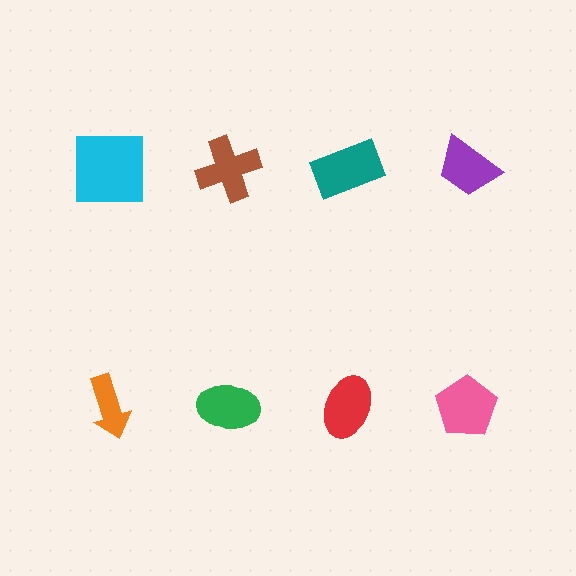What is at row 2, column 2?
A green ellipse.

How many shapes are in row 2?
4 shapes.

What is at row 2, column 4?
A pink pentagon.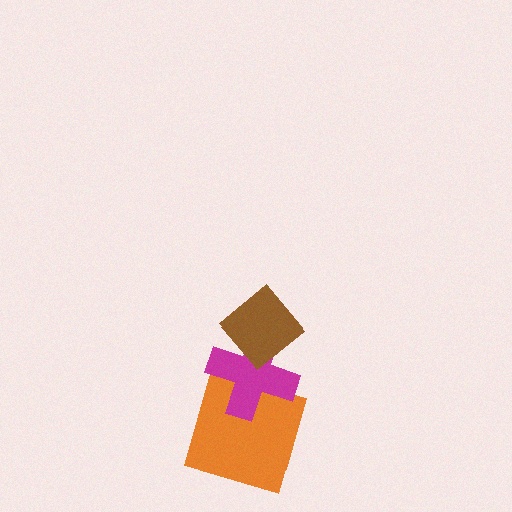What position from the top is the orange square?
The orange square is 3rd from the top.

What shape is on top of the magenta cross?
The brown diamond is on top of the magenta cross.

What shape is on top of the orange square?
The magenta cross is on top of the orange square.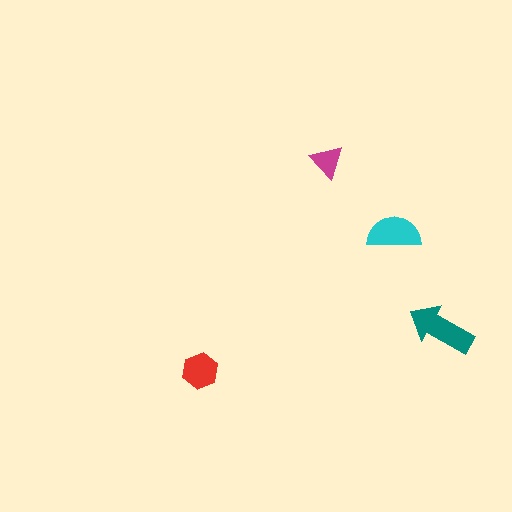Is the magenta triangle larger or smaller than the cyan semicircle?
Smaller.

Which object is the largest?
The teal arrow.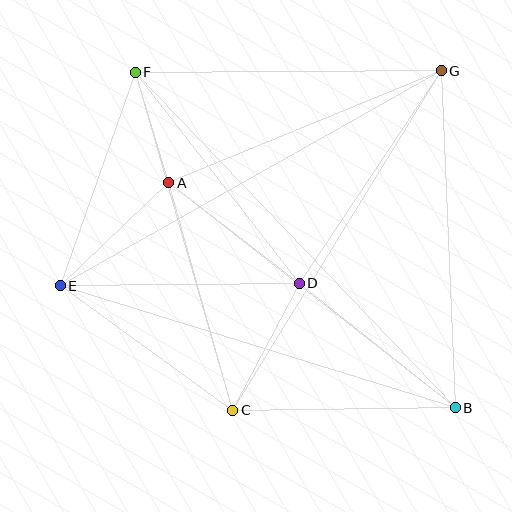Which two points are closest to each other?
Points A and F are closest to each other.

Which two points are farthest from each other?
Points B and F are farthest from each other.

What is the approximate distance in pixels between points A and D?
The distance between A and D is approximately 165 pixels.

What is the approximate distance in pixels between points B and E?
The distance between B and E is approximately 413 pixels.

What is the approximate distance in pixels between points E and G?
The distance between E and G is approximately 438 pixels.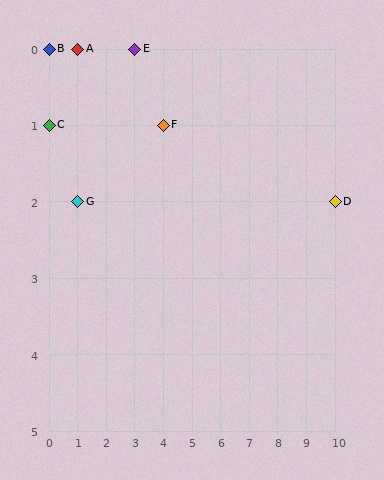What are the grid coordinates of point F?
Point F is at grid coordinates (4, 1).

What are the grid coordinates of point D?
Point D is at grid coordinates (10, 2).